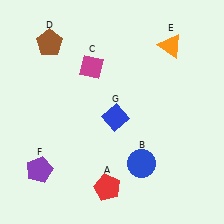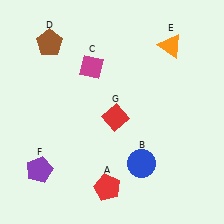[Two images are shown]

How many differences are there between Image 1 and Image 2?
There is 1 difference between the two images.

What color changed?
The diamond (G) changed from blue in Image 1 to red in Image 2.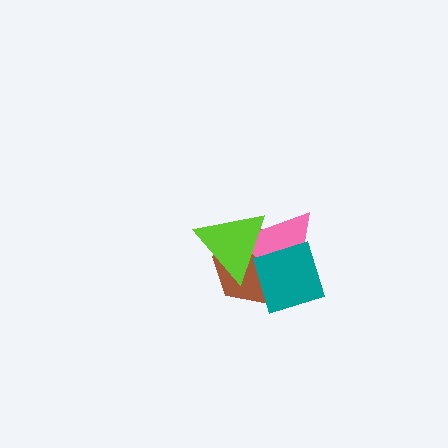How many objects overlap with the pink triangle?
3 objects overlap with the pink triangle.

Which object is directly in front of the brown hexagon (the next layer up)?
The pink triangle is directly in front of the brown hexagon.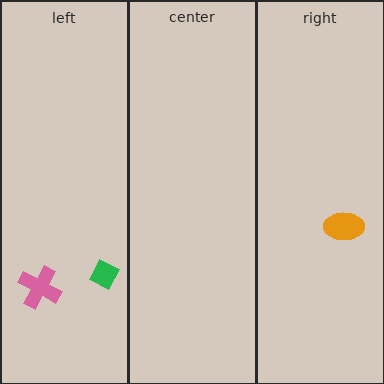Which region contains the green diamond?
The left region.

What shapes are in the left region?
The pink cross, the green diamond.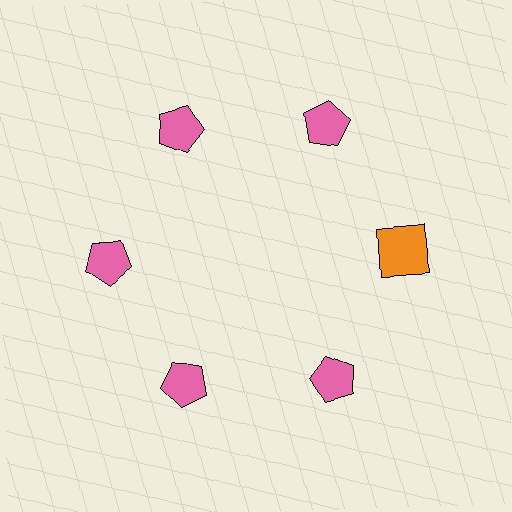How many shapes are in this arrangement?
There are 6 shapes arranged in a ring pattern.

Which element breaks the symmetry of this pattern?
The orange square at roughly the 3 o'clock position breaks the symmetry. All other shapes are pink pentagons.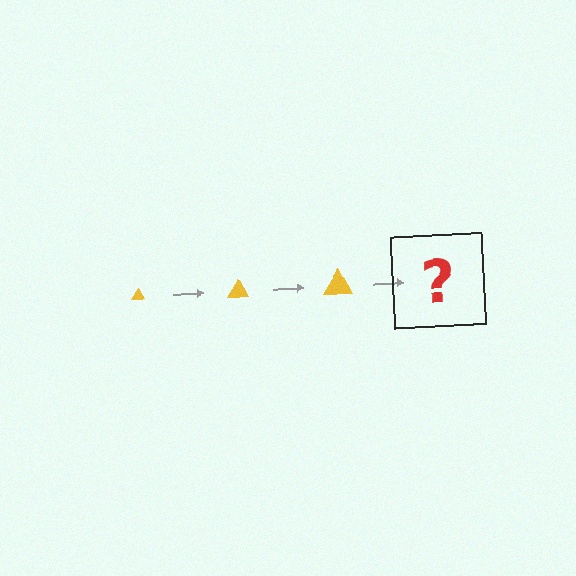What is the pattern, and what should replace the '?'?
The pattern is that the triangle gets progressively larger each step. The '?' should be a yellow triangle, larger than the previous one.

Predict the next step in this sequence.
The next step is a yellow triangle, larger than the previous one.